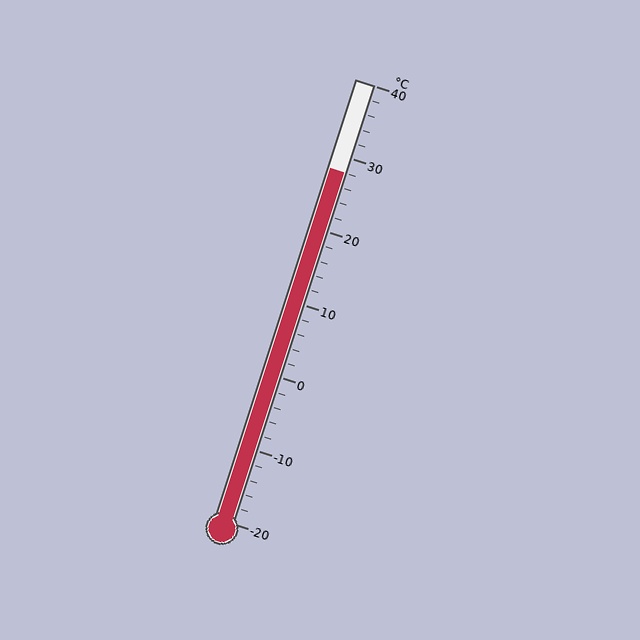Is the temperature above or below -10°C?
The temperature is above -10°C.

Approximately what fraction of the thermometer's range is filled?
The thermometer is filled to approximately 80% of its range.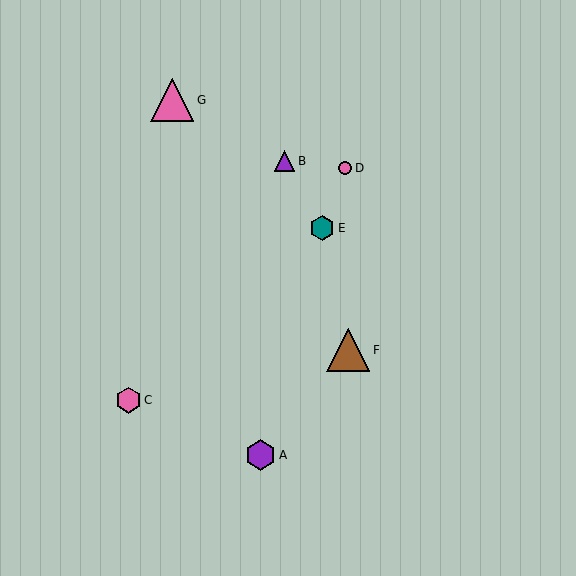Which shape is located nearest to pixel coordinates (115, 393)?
The pink hexagon (labeled C) at (129, 400) is nearest to that location.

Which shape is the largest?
The pink triangle (labeled G) is the largest.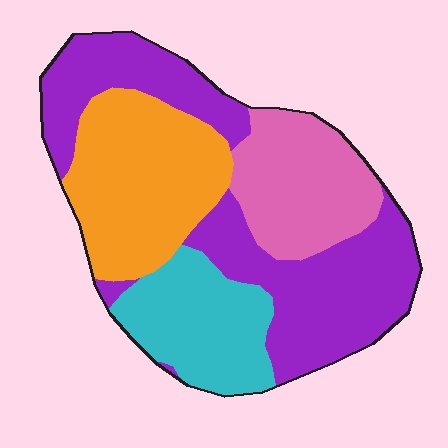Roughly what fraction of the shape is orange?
Orange takes up between a sixth and a third of the shape.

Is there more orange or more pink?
Orange.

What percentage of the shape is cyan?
Cyan covers roughly 20% of the shape.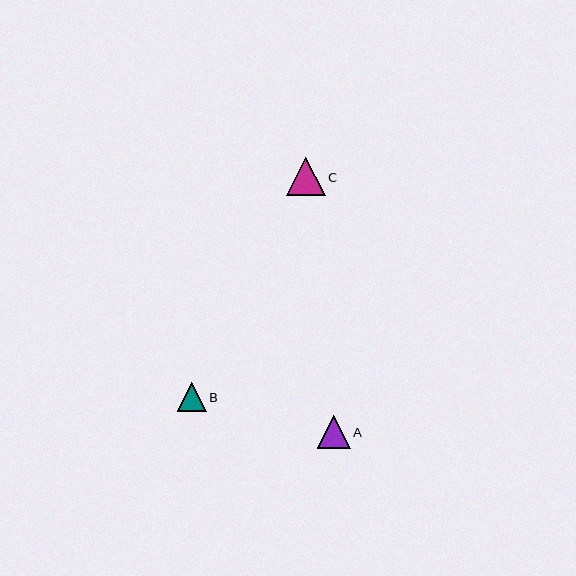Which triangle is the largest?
Triangle C is the largest with a size of approximately 39 pixels.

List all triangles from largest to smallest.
From largest to smallest: C, A, B.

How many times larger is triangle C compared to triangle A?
Triangle C is approximately 1.2 times the size of triangle A.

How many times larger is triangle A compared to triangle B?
Triangle A is approximately 1.2 times the size of triangle B.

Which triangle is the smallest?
Triangle B is the smallest with a size of approximately 29 pixels.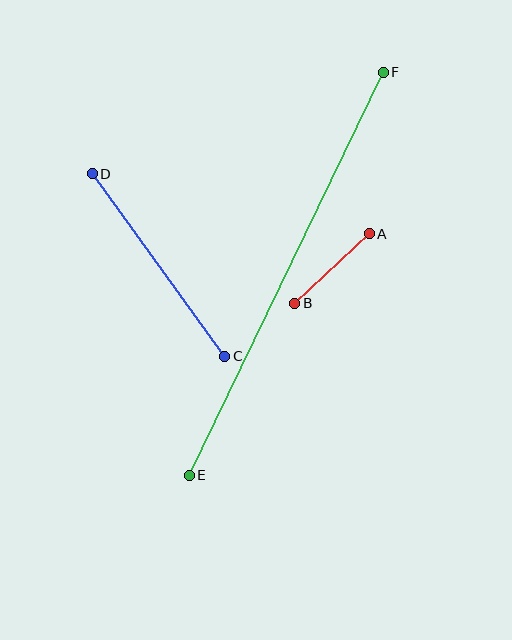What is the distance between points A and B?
The distance is approximately 101 pixels.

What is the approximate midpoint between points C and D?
The midpoint is at approximately (159, 265) pixels.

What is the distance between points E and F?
The distance is approximately 447 pixels.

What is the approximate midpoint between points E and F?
The midpoint is at approximately (286, 274) pixels.